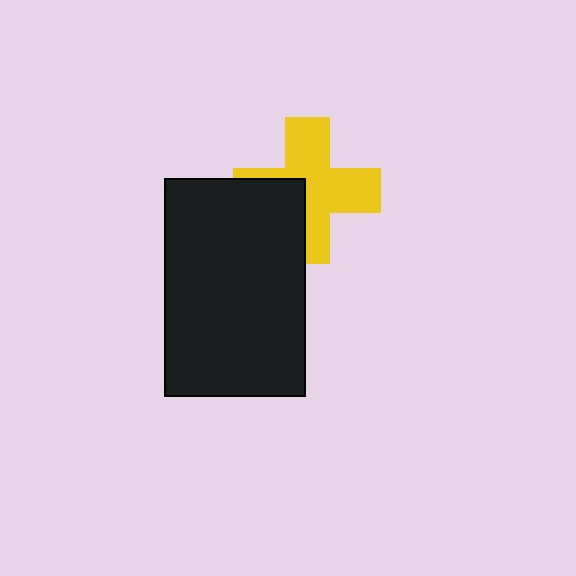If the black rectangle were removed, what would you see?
You would see the complete yellow cross.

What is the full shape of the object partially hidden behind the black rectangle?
The partially hidden object is a yellow cross.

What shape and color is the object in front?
The object in front is a black rectangle.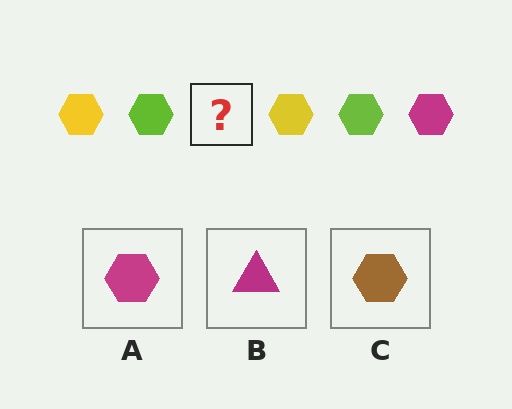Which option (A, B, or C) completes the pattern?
A.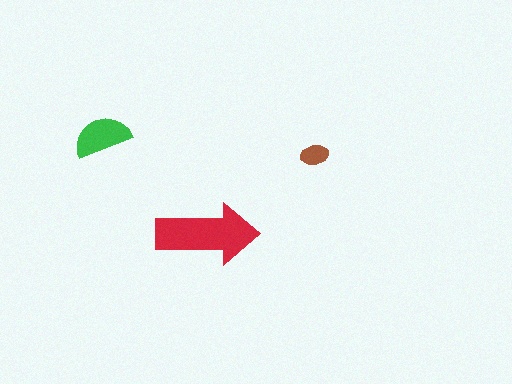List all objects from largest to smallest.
The red arrow, the green semicircle, the brown ellipse.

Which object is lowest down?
The red arrow is bottommost.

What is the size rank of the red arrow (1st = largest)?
1st.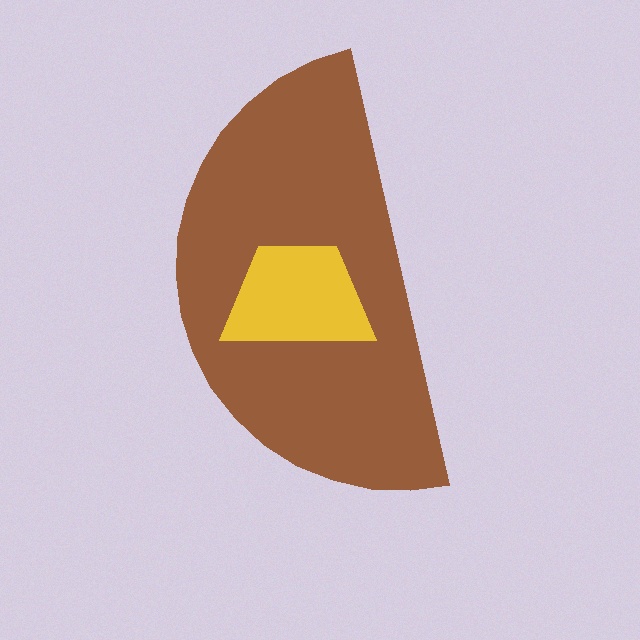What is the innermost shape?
The yellow trapezoid.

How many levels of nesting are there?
2.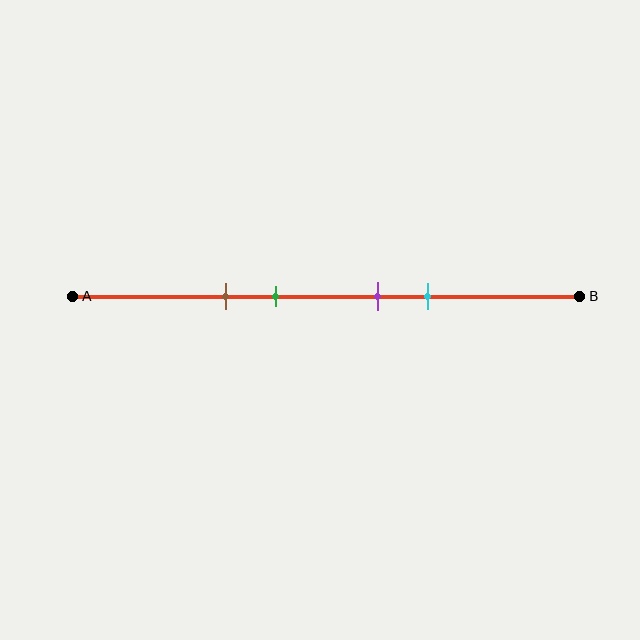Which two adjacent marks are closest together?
The purple and cyan marks are the closest adjacent pair.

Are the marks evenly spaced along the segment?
No, the marks are not evenly spaced.